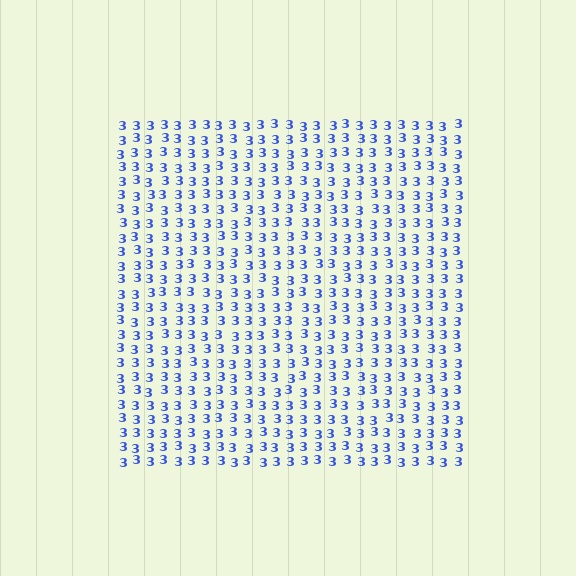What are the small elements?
The small elements are digit 3's.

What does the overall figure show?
The overall figure shows a square.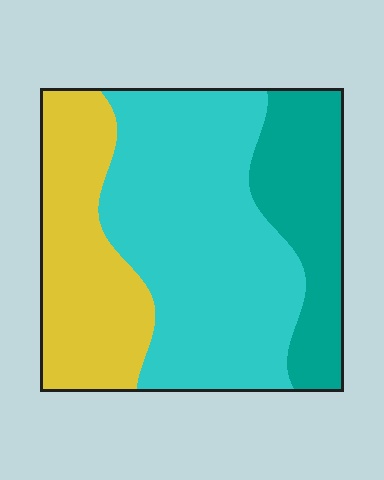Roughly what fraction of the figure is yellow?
Yellow takes up between a sixth and a third of the figure.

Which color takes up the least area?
Teal, at roughly 20%.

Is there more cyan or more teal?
Cyan.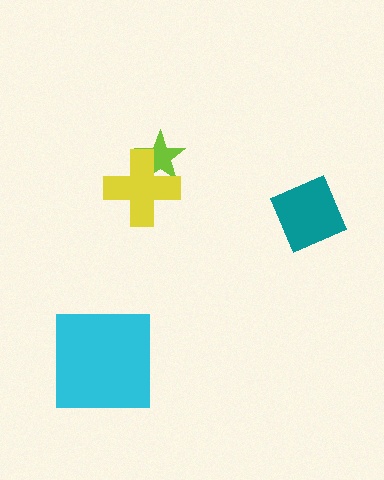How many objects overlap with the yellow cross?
1 object overlaps with the yellow cross.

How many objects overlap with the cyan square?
0 objects overlap with the cyan square.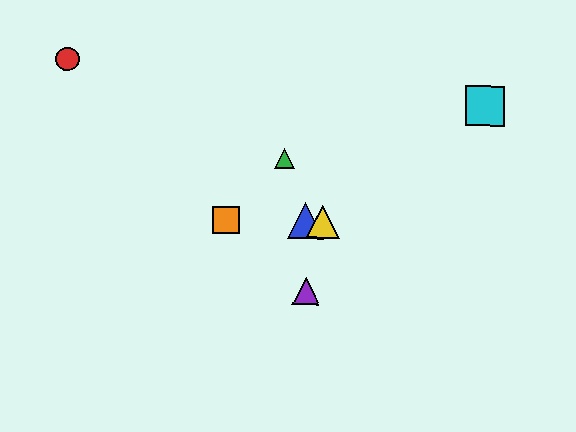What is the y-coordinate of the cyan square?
The cyan square is at y≈106.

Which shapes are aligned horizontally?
The blue triangle, the yellow triangle, the orange square are aligned horizontally.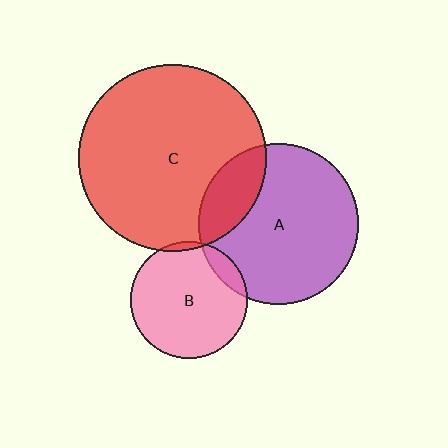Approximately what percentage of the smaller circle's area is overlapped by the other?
Approximately 20%.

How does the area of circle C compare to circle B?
Approximately 2.5 times.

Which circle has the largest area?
Circle C (red).